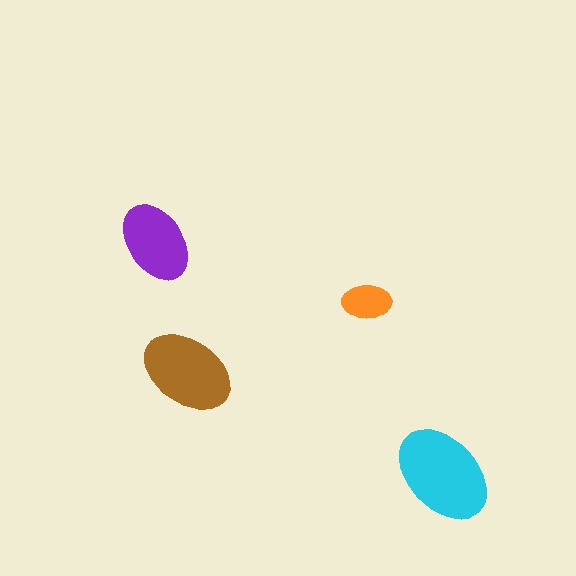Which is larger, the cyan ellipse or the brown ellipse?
The cyan one.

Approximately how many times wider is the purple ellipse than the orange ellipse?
About 1.5 times wider.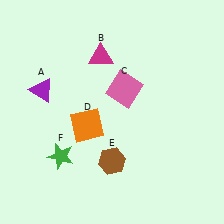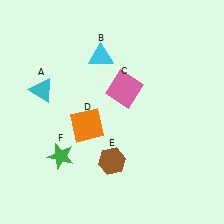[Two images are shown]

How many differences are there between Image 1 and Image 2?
There are 2 differences between the two images.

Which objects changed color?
A changed from purple to cyan. B changed from magenta to cyan.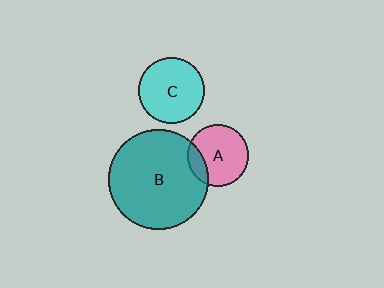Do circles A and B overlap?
Yes.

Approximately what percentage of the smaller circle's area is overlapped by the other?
Approximately 20%.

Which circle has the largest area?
Circle B (teal).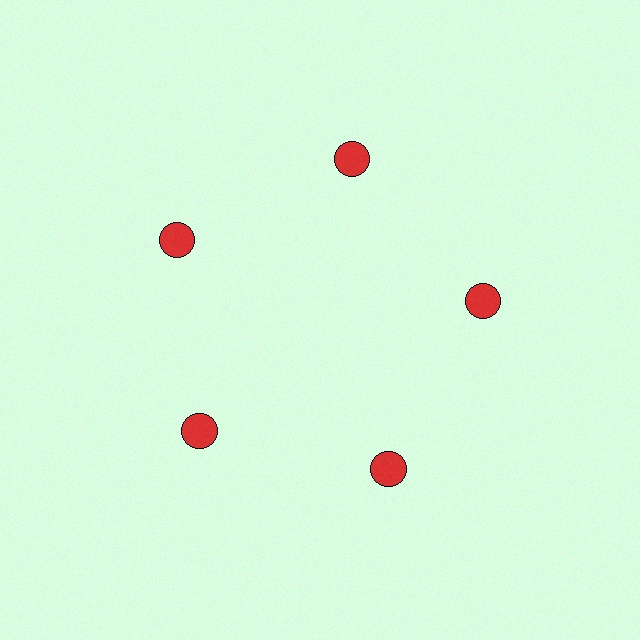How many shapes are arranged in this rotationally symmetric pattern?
There are 5 shapes, arranged in 5 groups of 1.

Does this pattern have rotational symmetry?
Yes, this pattern has 5-fold rotational symmetry. It looks the same after rotating 72 degrees around the center.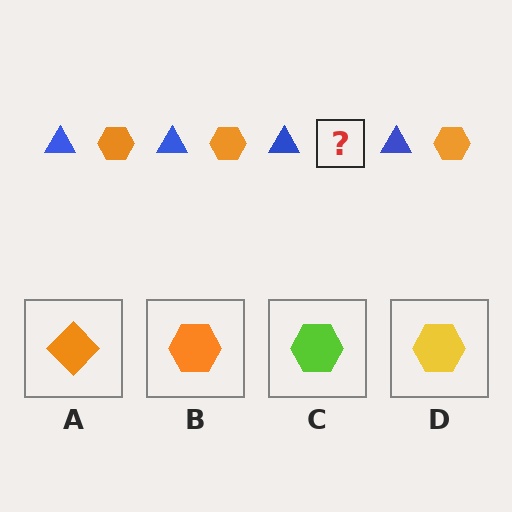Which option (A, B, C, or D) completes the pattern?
B.